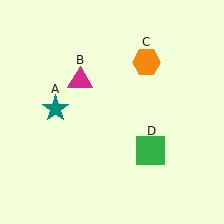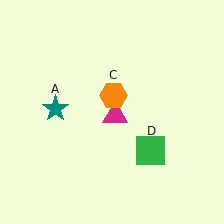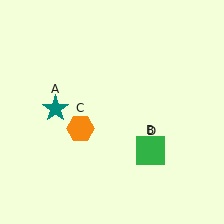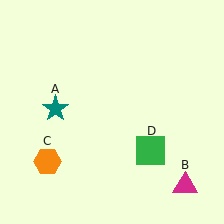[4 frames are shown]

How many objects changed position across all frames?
2 objects changed position: magenta triangle (object B), orange hexagon (object C).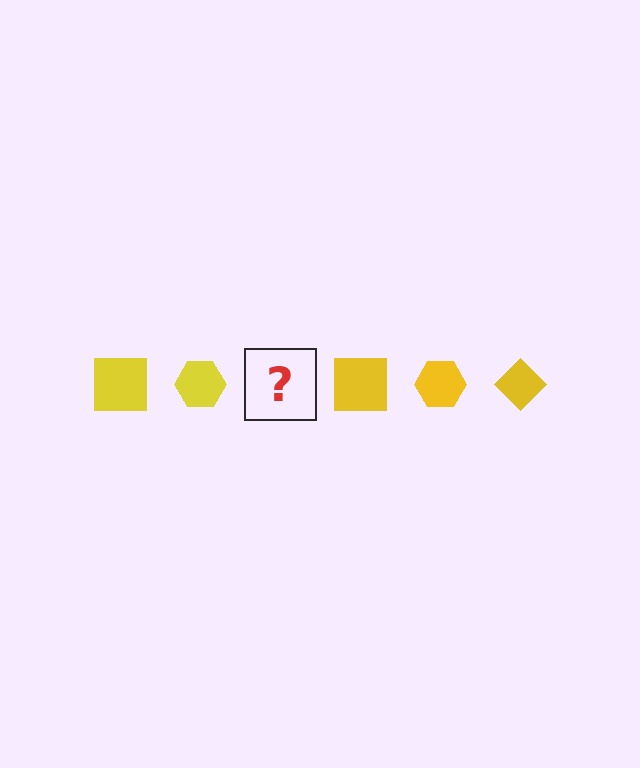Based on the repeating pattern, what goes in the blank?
The blank should be a yellow diamond.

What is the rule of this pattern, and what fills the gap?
The rule is that the pattern cycles through square, hexagon, diamond shapes in yellow. The gap should be filled with a yellow diamond.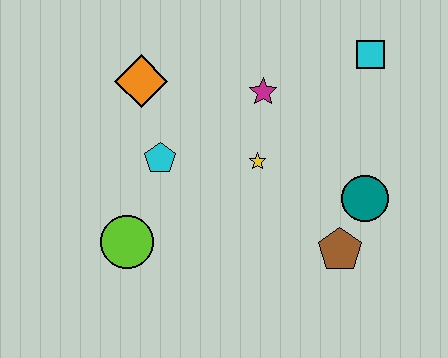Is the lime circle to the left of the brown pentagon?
Yes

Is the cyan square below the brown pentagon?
No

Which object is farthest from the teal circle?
The orange diamond is farthest from the teal circle.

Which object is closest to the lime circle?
The cyan pentagon is closest to the lime circle.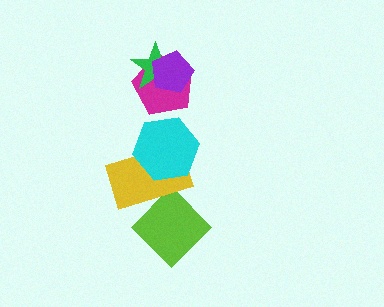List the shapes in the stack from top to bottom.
From top to bottom: the purple pentagon, the green star, the magenta pentagon, the cyan hexagon, the yellow rectangle, the lime diamond.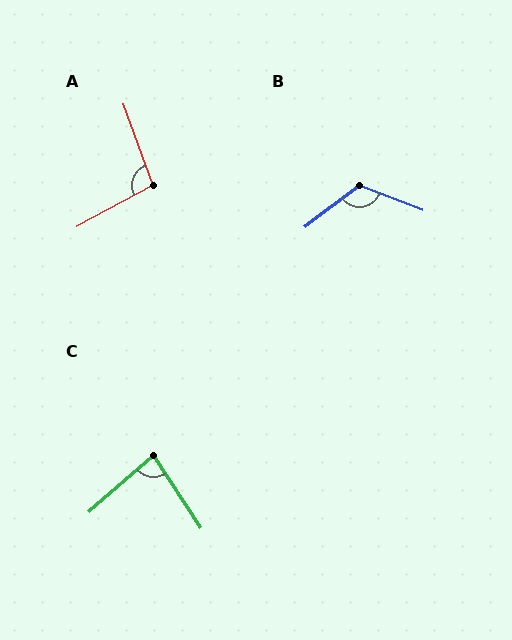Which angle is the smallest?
C, at approximately 82 degrees.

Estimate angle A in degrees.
Approximately 98 degrees.